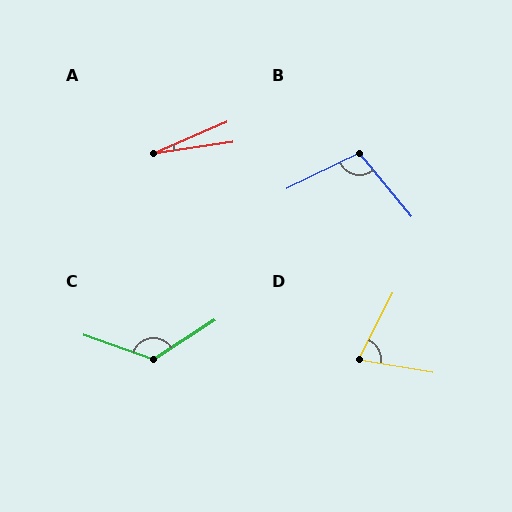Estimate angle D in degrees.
Approximately 73 degrees.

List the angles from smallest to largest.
A (15°), D (73°), B (103°), C (128°).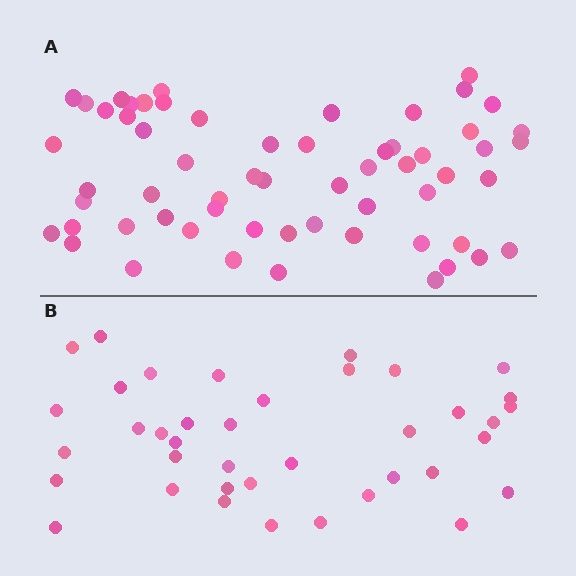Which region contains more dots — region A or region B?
Region A (the top region) has more dots.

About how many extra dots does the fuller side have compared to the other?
Region A has approximately 20 more dots than region B.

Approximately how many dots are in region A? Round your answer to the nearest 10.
About 60 dots.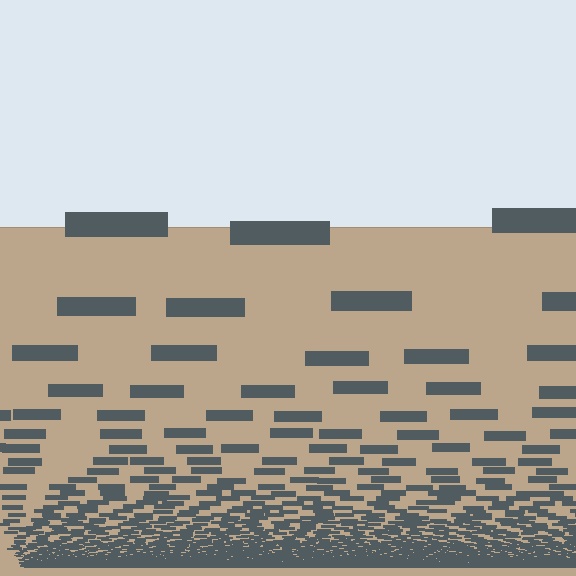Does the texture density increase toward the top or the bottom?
Density increases toward the bottom.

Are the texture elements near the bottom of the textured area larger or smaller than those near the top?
Smaller. The gradient is inverted — elements near the bottom are smaller and denser.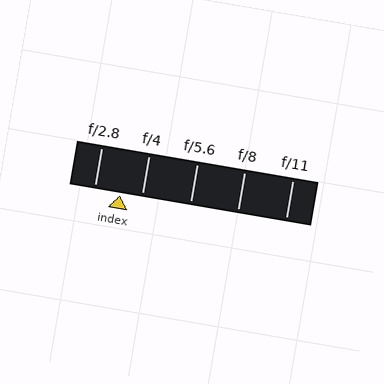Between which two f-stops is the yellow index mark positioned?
The index mark is between f/2.8 and f/4.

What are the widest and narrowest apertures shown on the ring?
The widest aperture shown is f/2.8 and the narrowest is f/11.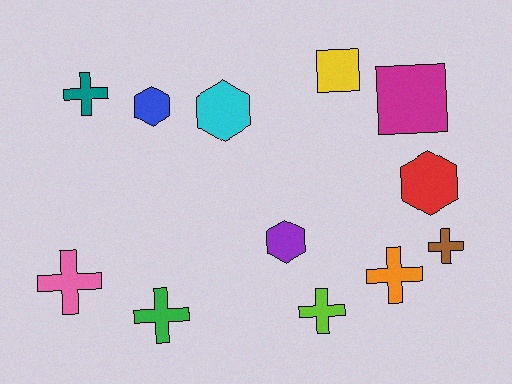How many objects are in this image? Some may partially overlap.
There are 12 objects.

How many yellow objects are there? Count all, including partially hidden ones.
There is 1 yellow object.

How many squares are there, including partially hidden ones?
There are 2 squares.